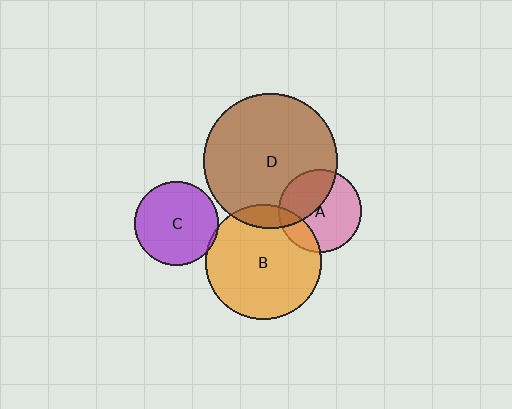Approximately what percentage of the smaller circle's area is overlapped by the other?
Approximately 10%.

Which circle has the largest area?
Circle D (brown).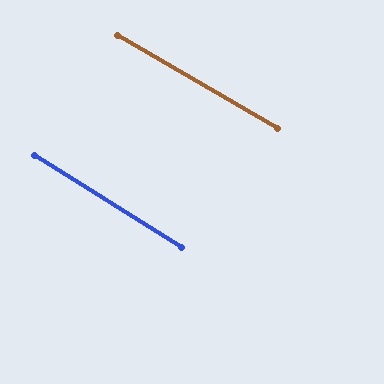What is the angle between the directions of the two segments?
Approximately 2 degrees.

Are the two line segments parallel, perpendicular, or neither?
Parallel — their directions differ by only 2.0°.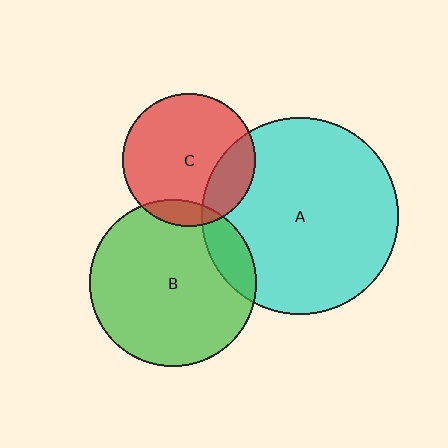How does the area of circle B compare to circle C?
Approximately 1.6 times.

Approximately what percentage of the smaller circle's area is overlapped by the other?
Approximately 10%.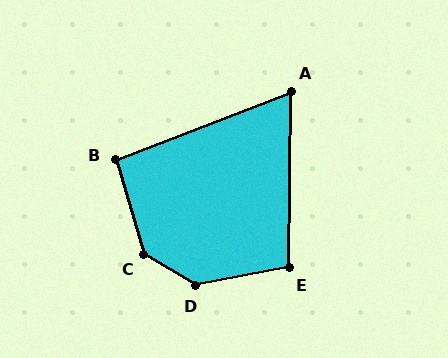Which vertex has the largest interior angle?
D, at approximately 139 degrees.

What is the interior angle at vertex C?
Approximately 137 degrees (obtuse).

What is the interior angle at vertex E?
Approximately 101 degrees (obtuse).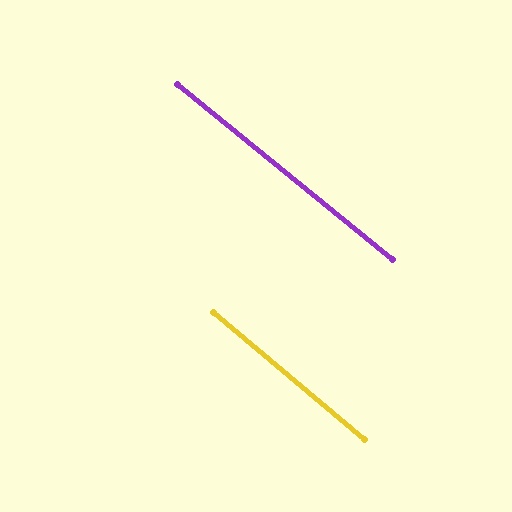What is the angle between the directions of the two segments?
Approximately 1 degree.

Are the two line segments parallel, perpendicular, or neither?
Parallel — their directions differ by only 1.0°.